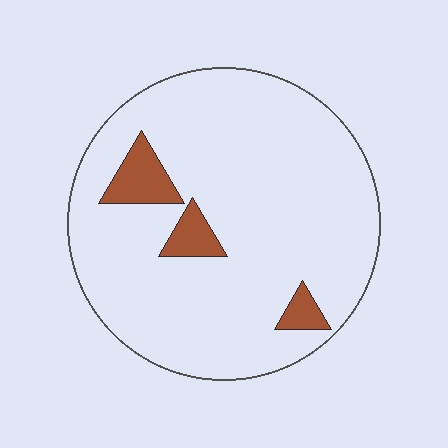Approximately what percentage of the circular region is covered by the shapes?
Approximately 10%.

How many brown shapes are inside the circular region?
3.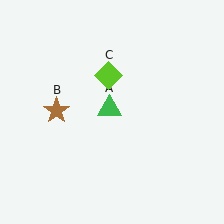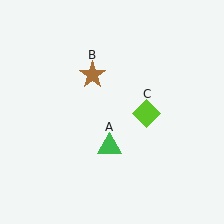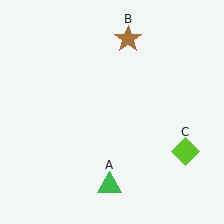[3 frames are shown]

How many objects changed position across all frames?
3 objects changed position: green triangle (object A), brown star (object B), lime diamond (object C).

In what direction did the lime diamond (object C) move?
The lime diamond (object C) moved down and to the right.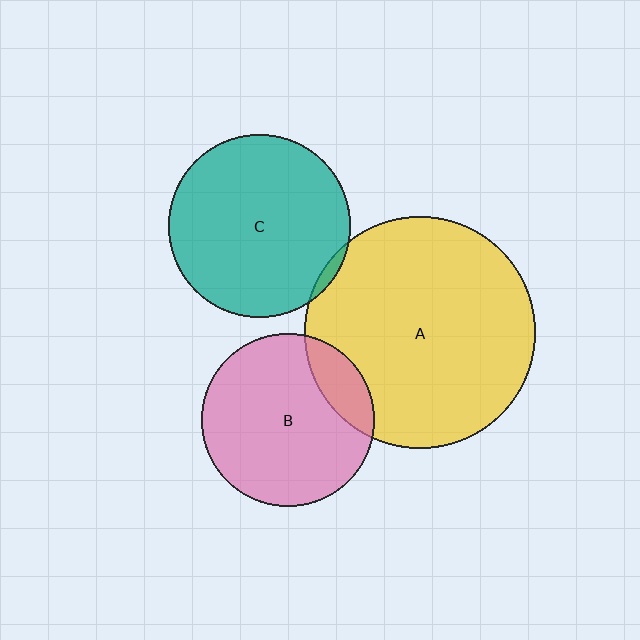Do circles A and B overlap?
Yes.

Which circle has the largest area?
Circle A (yellow).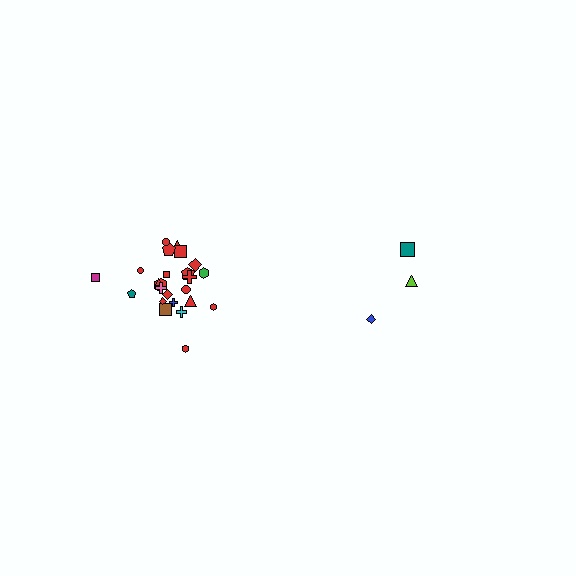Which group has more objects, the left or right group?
The left group.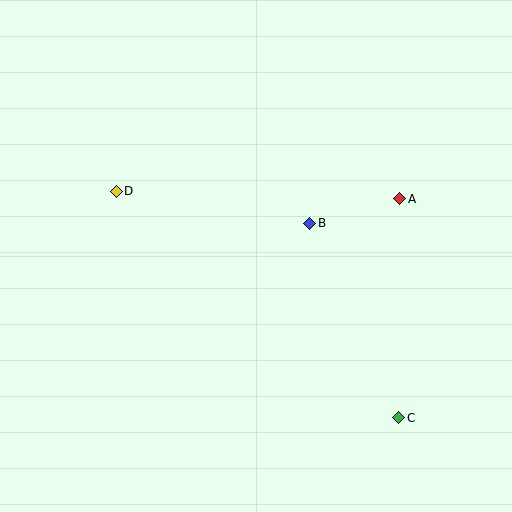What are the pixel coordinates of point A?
Point A is at (400, 199).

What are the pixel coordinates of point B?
Point B is at (310, 224).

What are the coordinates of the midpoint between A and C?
The midpoint between A and C is at (399, 308).